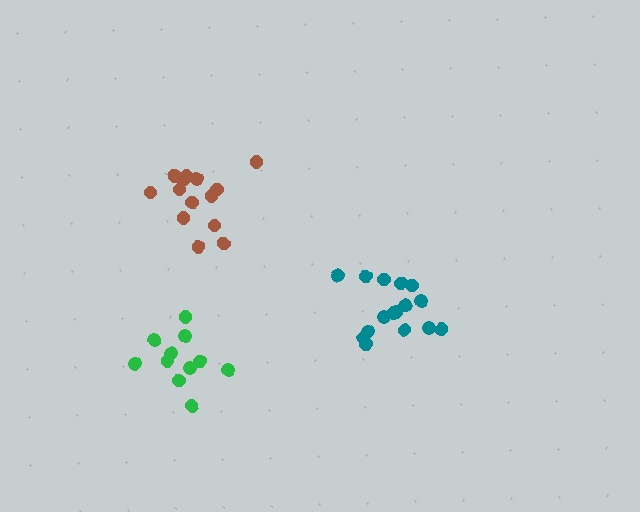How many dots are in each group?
Group 1: 16 dots, Group 2: 15 dots, Group 3: 11 dots (42 total).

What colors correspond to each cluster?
The clusters are colored: teal, brown, green.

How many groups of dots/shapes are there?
There are 3 groups.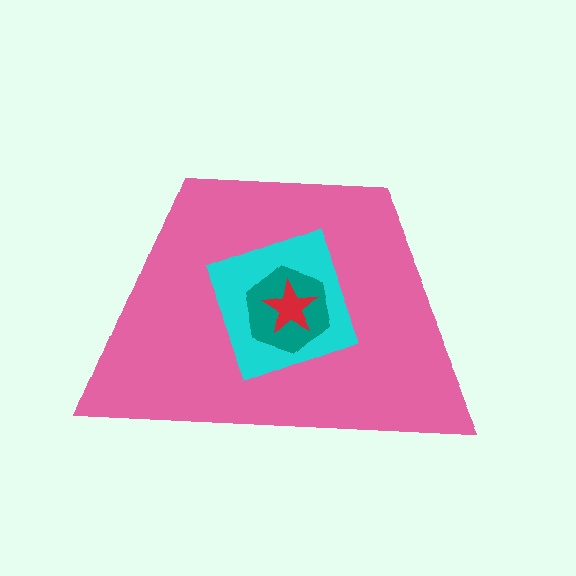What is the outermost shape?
The pink trapezoid.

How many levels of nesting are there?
4.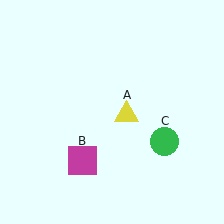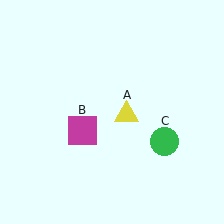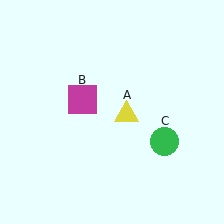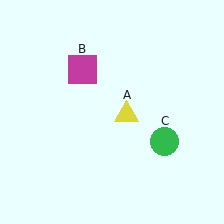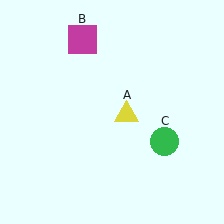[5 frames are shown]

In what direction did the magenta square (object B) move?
The magenta square (object B) moved up.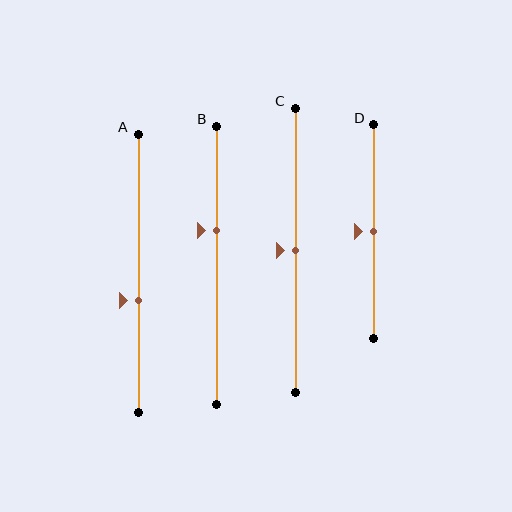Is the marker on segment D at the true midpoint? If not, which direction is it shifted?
Yes, the marker on segment D is at the true midpoint.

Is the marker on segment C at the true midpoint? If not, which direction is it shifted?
Yes, the marker on segment C is at the true midpoint.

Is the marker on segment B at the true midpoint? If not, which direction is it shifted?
No, the marker on segment B is shifted upward by about 13% of the segment length.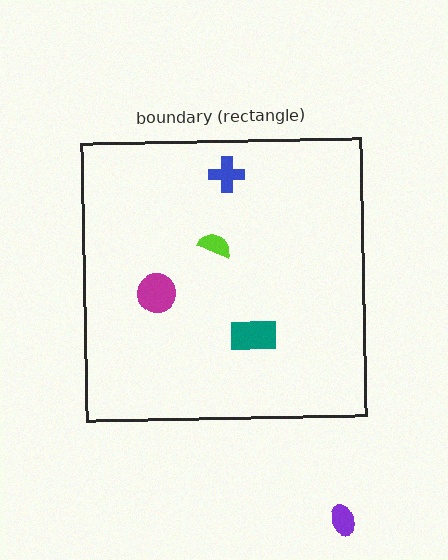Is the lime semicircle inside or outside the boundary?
Inside.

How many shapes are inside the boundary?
4 inside, 1 outside.